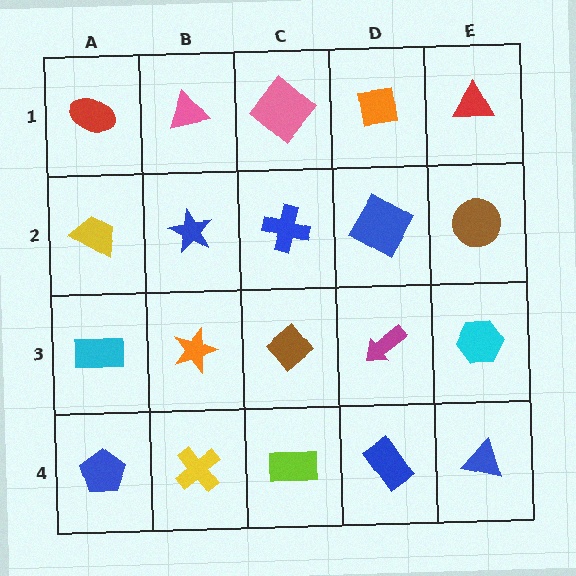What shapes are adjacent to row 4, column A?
A cyan rectangle (row 3, column A), a yellow cross (row 4, column B).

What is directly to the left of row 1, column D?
A pink diamond.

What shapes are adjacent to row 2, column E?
A red triangle (row 1, column E), a cyan hexagon (row 3, column E), a blue square (row 2, column D).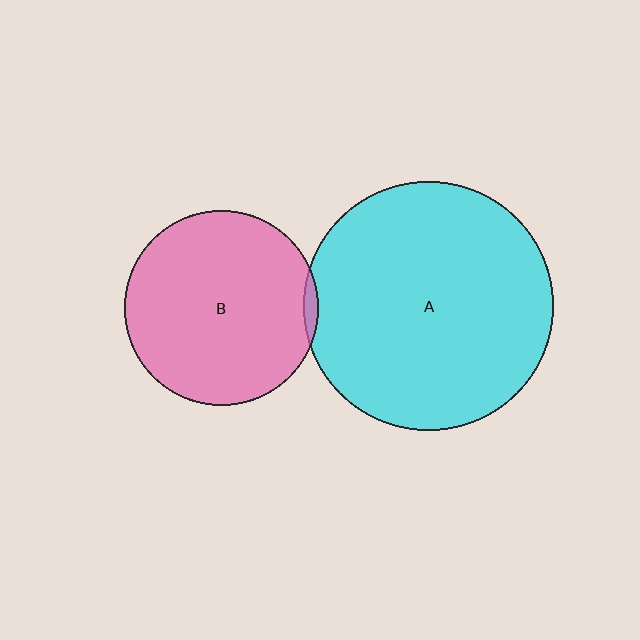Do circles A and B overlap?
Yes.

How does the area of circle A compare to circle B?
Approximately 1.6 times.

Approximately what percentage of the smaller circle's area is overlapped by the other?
Approximately 5%.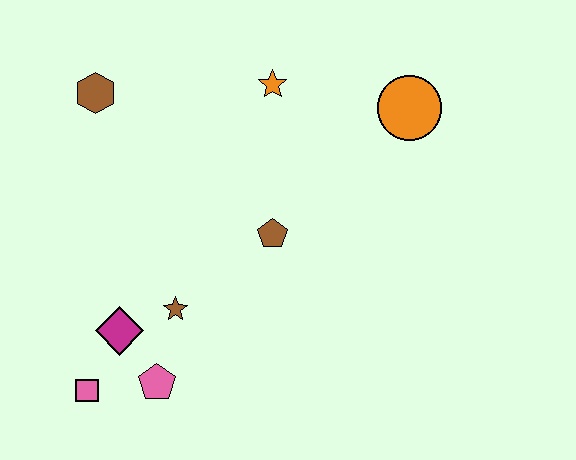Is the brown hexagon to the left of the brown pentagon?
Yes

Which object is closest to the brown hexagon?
The orange star is closest to the brown hexagon.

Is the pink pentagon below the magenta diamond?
Yes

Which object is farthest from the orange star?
The pink square is farthest from the orange star.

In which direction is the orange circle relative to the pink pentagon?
The orange circle is above the pink pentagon.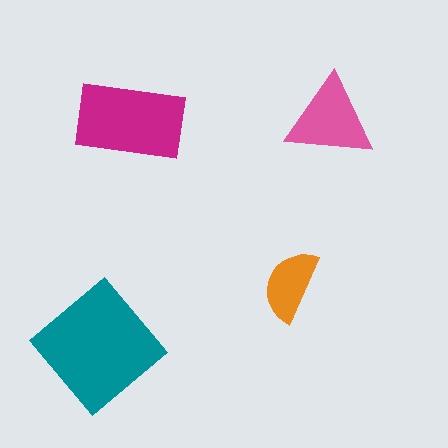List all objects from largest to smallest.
The teal diamond, the magenta rectangle, the pink triangle, the orange semicircle.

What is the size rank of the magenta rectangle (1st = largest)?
2nd.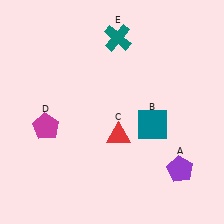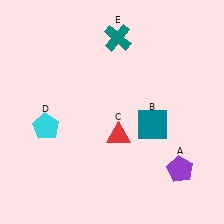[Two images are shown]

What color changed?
The pentagon (D) changed from magenta in Image 1 to cyan in Image 2.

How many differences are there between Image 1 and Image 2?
There is 1 difference between the two images.